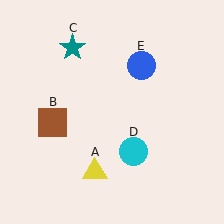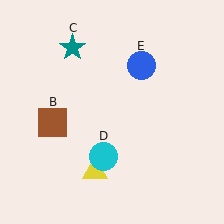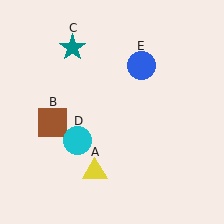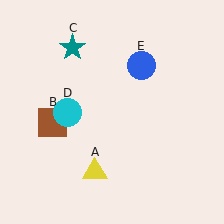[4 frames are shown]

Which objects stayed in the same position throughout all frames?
Yellow triangle (object A) and brown square (object B) and teal star (object C) and blue circle (object E) remained stationary.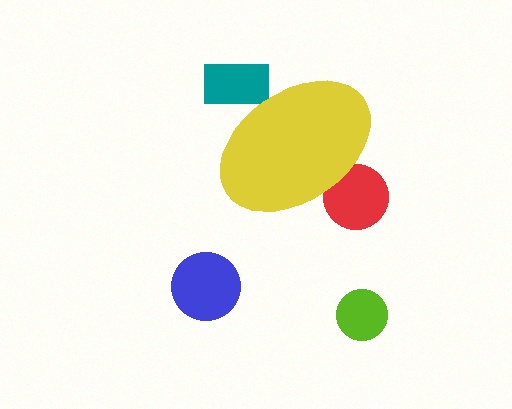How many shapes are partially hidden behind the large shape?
2 shapes are partially hidden.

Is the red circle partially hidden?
Yes, the red circle is partially hidden behind the yellow ellipse.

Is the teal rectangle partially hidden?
Yes, the teal rectangle is partially hidden behind the yellow ellipse.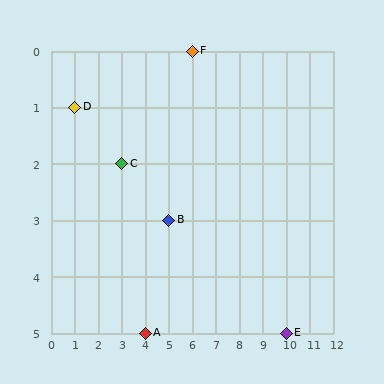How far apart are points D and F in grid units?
Points D and F are 5 columns and 1 row apart (about 5.1 grid units diagonally).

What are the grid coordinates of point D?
Point D is at grid coordinates (1, 1).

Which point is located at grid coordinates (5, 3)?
Point B is at (5, 3).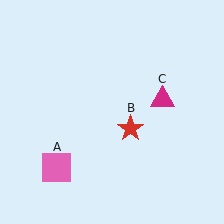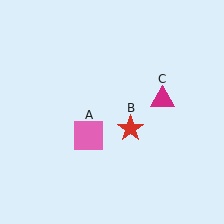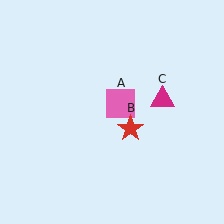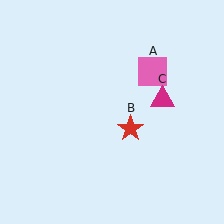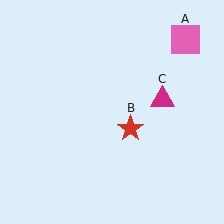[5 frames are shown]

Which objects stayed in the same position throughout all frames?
Red star (object B) and magenta triangle (object C) remained stationary.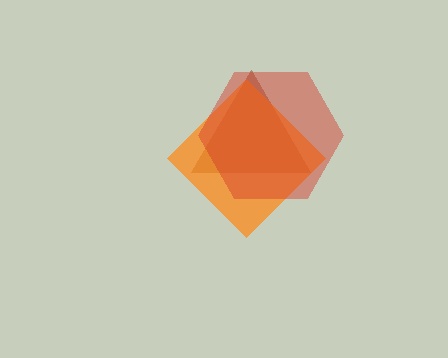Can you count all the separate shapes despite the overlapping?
Yes, there are 3 separate shapes.